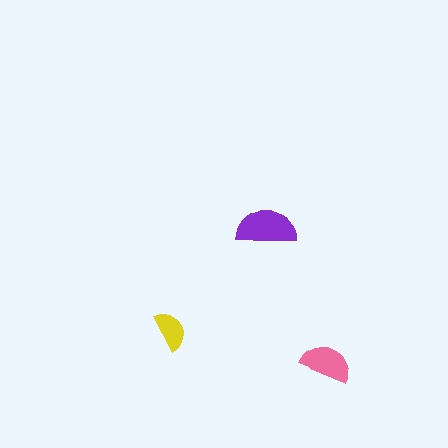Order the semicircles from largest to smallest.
the purple one, the pink one, the yellow one.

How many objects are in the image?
There are 3 objects in the image.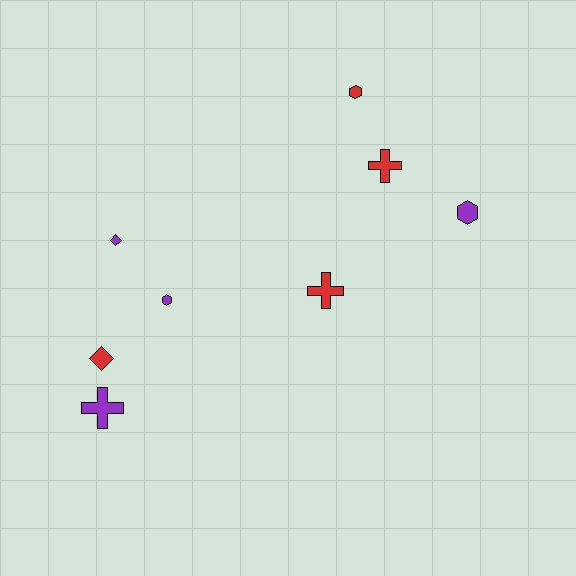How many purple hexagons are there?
There are 2 purple hexagons.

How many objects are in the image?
There are 8 objects.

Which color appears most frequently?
Purple, with 4 objects.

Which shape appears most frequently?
Cross, with 3 objects.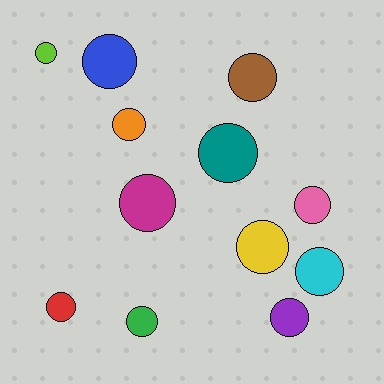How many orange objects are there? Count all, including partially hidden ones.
There is 1 orange object.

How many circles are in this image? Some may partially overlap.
There are 12 circles.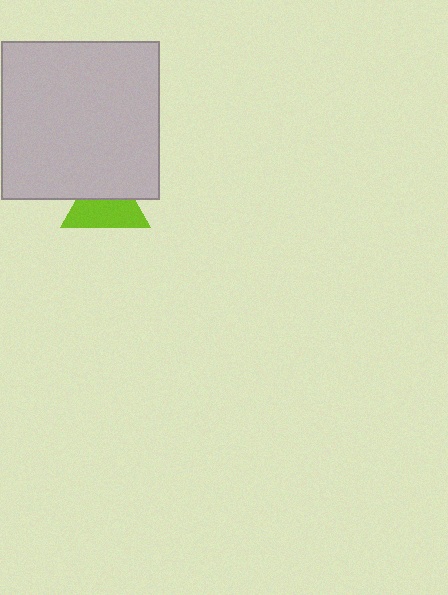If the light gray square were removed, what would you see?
You would see the complete lime triangle.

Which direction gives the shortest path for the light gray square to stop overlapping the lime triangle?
Moving up gives the shortest separation.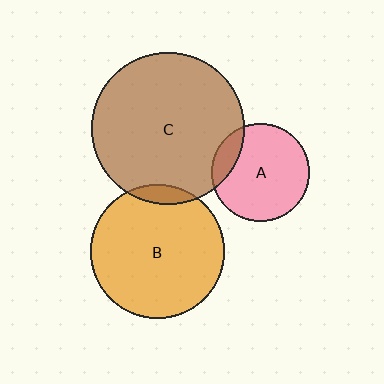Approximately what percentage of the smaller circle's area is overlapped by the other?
Approximately 15%.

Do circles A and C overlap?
Yes.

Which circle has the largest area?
Circle C (brown).